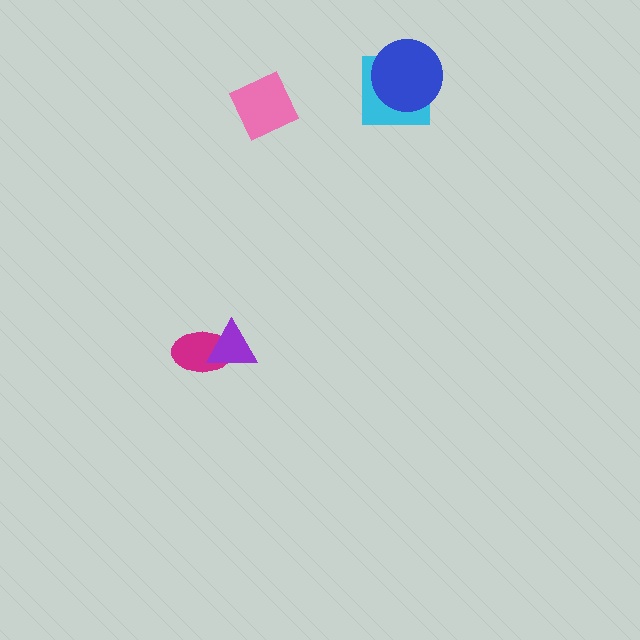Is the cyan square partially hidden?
Yes, it is partially covered by another shape.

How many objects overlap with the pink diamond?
0 objects overlap with the pink diamond.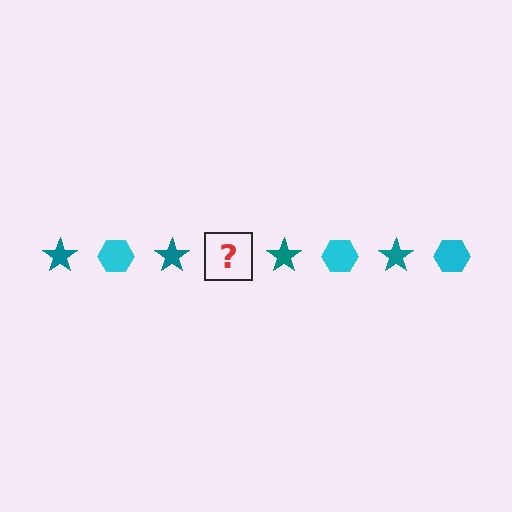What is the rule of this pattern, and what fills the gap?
The rule is that the pattern alternates between teal star and cyan hexagon. The gap should be filled with a cyan hexagon.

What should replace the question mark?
The question mark should be replaced with a cyan hexagon.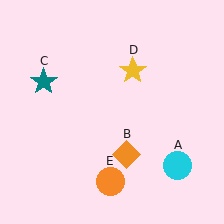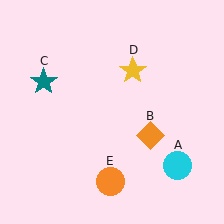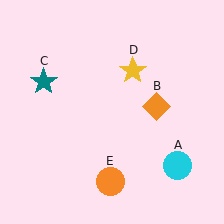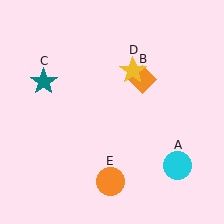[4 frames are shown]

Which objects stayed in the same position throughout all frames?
Cyan circle (object A) and teal star (object C) and yellow star (object D) and orange circle (object E) remained stationary.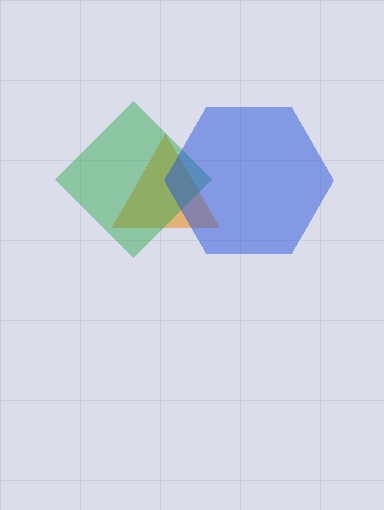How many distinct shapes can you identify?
There are 3 distinct shapes: an orange triangle, a green diamond, a blue hexagon.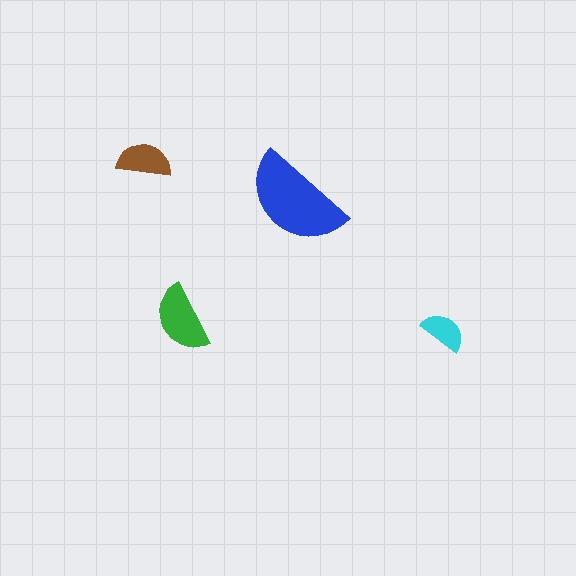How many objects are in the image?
There are 4 objects in the image.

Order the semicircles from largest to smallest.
the blue one, the green one, the brown one, the cyan one.